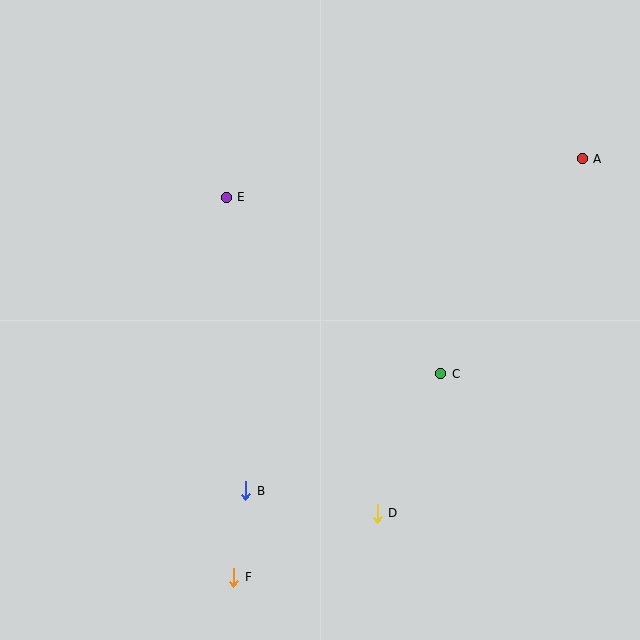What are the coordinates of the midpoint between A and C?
The midpoint between A and C is at (512, 266).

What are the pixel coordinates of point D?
Point D is at (377, 513).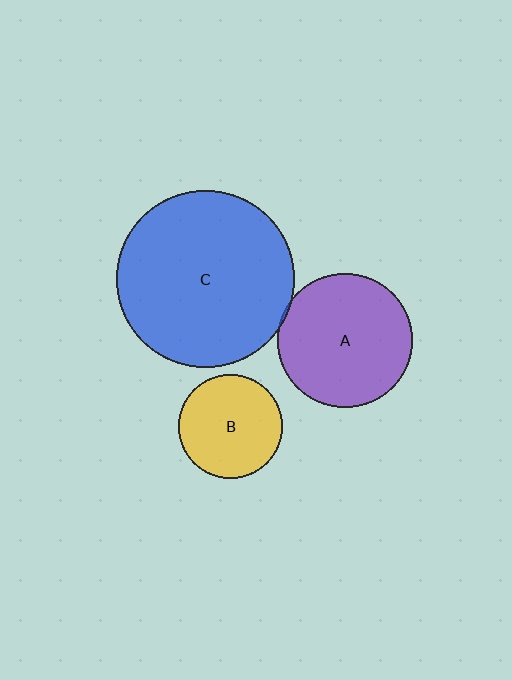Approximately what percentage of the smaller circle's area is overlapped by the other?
Approximately 5%.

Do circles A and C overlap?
Yes.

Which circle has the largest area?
Circle C (blue).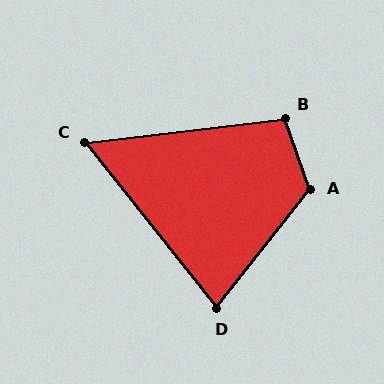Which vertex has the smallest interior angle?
C, at approximately 58 degrees.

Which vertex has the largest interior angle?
A, at approximately 122 degrees.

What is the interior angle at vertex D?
Approximately 77 degrees (acute).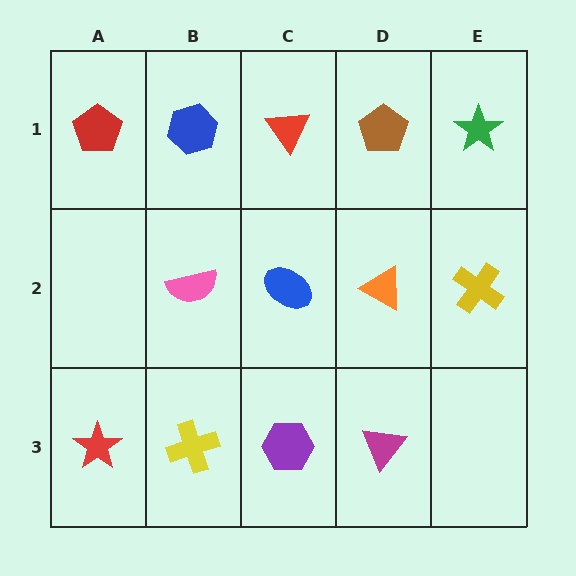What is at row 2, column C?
A blue ellipse.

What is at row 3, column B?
A yellow cross.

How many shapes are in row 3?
4 shapes.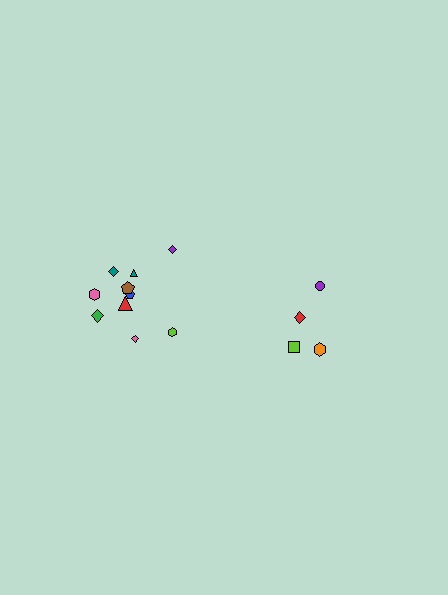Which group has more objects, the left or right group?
The left group.